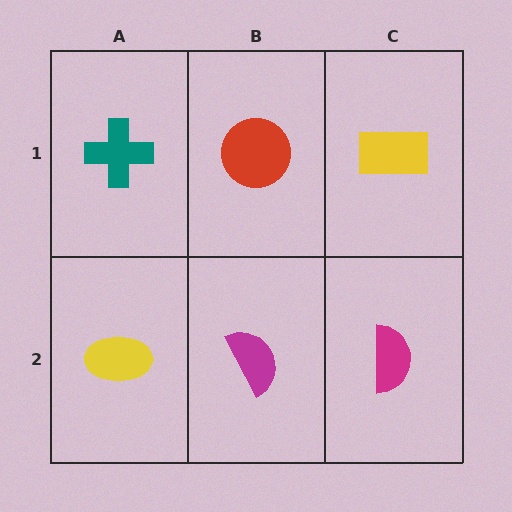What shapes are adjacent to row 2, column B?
A red circle (row 1, column B), a yellow ellipse (row 2, column A), a magenta semicircle (row 2, column C).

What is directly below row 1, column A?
A yellow ellipse.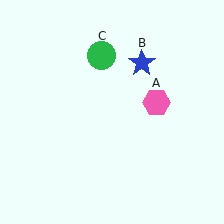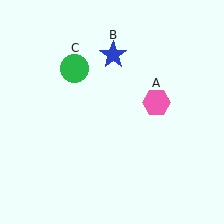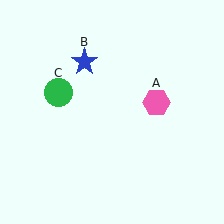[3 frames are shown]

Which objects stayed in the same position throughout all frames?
Pink hexagon (object A) remained stationary.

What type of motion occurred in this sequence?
The blue star (object B), green circle (object C) rotated counterclockwise around the center of the scene.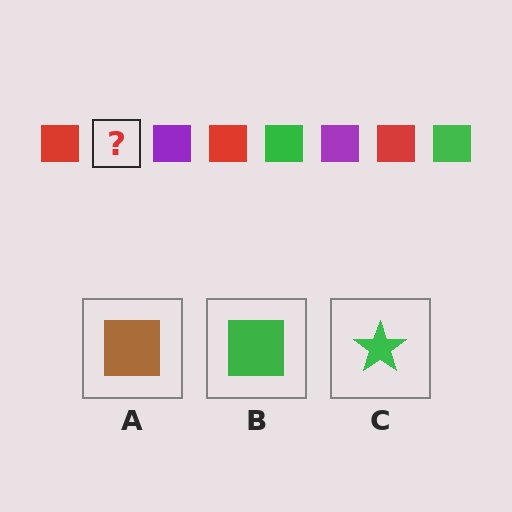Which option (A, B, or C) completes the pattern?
B.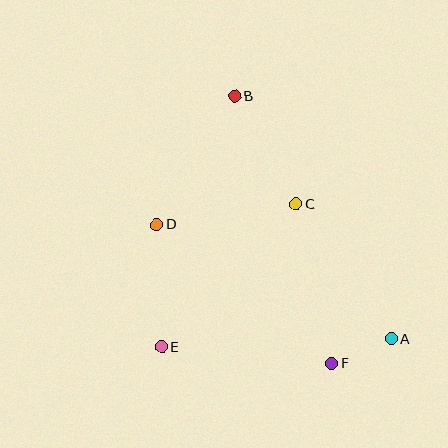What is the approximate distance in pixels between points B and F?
The distance between B and F is approximately 284 pixels.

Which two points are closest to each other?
Points A and F are closest to each other.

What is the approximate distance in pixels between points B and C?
The distance between B and C is approximately 124 pixels.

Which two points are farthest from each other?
Points A and B are farthest from each other.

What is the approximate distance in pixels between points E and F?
The distance between E and F is approximately 171 pixels.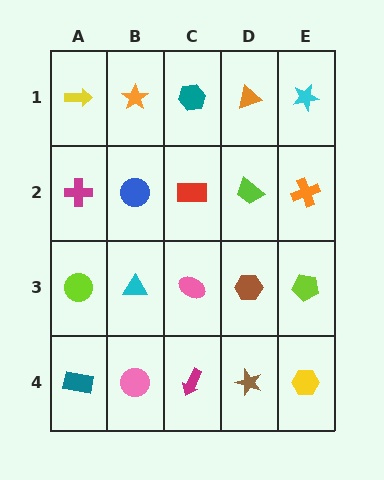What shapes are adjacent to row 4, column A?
A lime circle (row 3, column A), a pink circle (row 4, column B).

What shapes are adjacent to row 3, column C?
A red rectangle (row 2, column C), a magenta arrow (row 4, column C), a cyan triangle (row 3, column B), a brown hexagon (row 3, column D).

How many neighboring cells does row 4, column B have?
3.